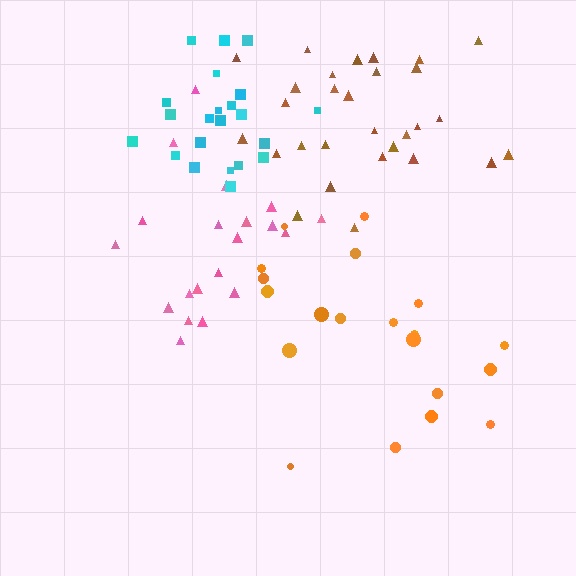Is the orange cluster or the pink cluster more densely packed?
Pink.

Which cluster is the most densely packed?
Brown.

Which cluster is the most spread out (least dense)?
Orange.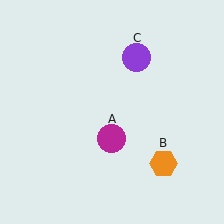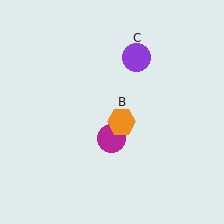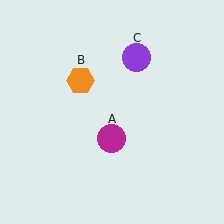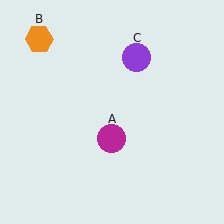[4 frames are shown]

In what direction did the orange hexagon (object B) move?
The orange hexagon (object B) moved up and to the left.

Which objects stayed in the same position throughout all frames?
Magenta circle (object A) and purple circle (object C) remained stationary.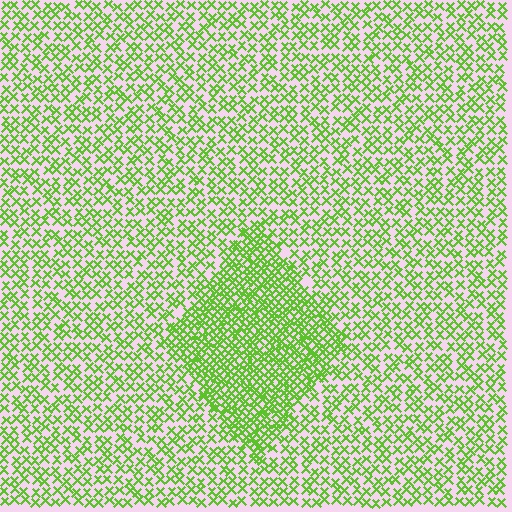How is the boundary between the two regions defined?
The boundary is defined by a change in element density (approximately 2.0x ratio). All elements are the same color, size, and shape.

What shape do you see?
I see a diamond.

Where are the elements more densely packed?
The elements are more densely packed inside the diamond boundary.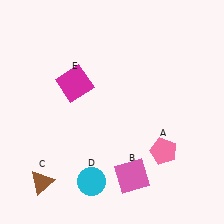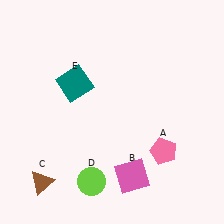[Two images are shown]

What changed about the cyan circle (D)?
In Image 1, D is cyan. In Image 2, it changed to lime.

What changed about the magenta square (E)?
In Image 1, E is magenta. In Image 2, it changed to teal.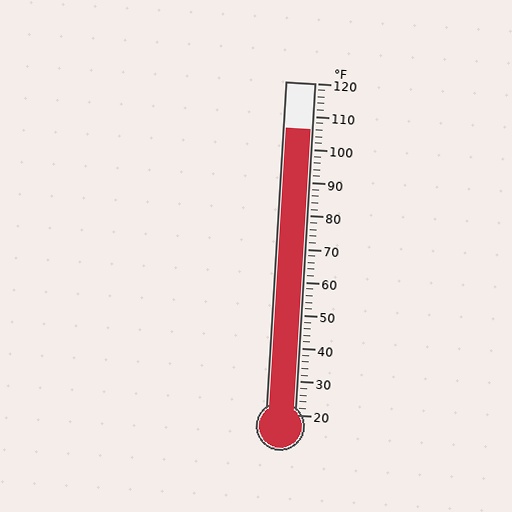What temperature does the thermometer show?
The thermometer shows approximately 106°F.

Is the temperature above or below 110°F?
The temperature is below 110°F.